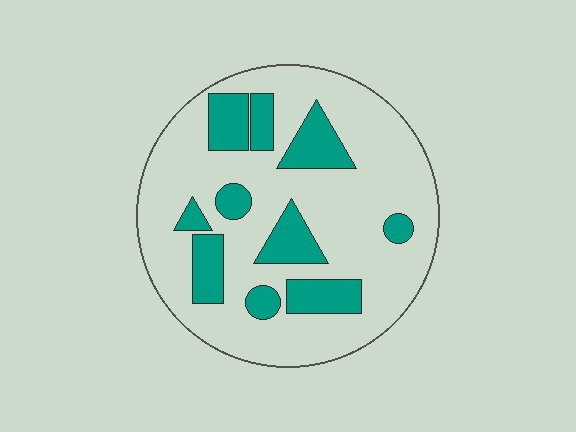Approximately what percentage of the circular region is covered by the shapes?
Approximately 25%.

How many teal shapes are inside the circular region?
10.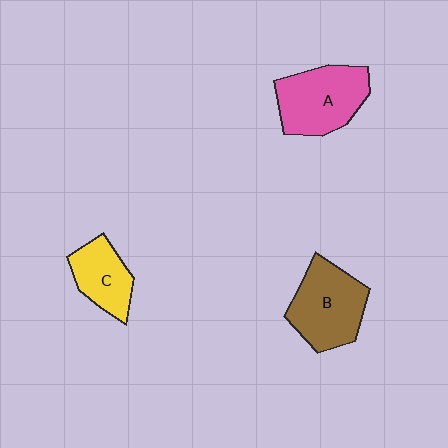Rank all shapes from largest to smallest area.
From largest to smallest: B (brown), A (pink), C (yellow).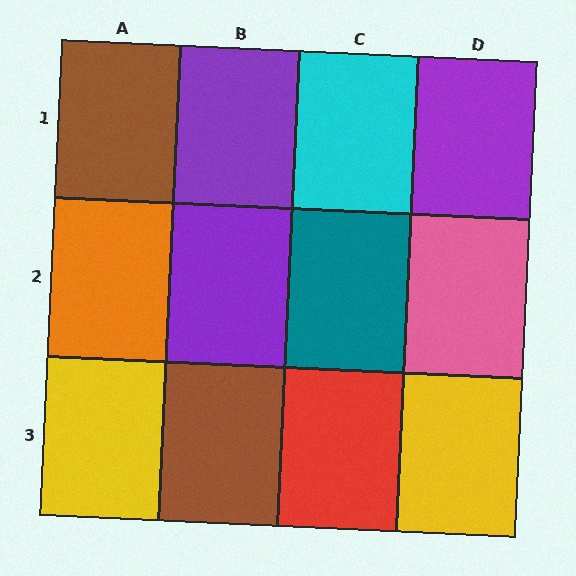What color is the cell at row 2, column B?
Purple.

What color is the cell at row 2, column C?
Teal.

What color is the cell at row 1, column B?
Purple.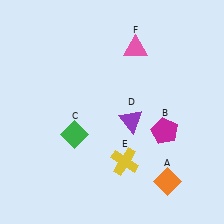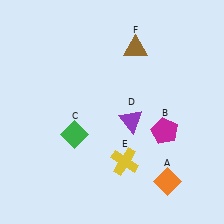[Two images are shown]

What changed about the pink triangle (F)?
In Image 1, F is pink. In Image 2, it changed to brown.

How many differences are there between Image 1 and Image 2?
There is 1 difference between the two images.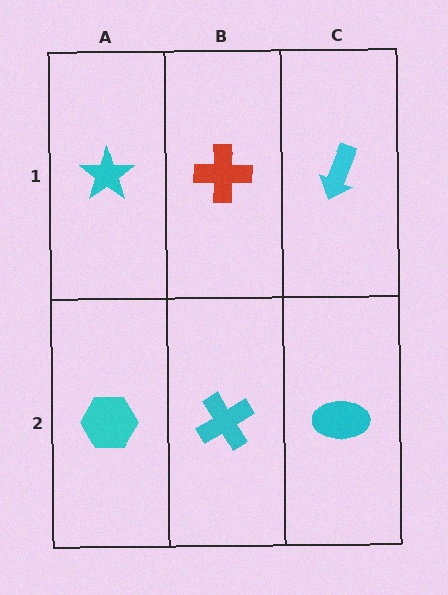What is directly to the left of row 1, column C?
A red cross.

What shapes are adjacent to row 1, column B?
A cyan cross (row 2, column B), a cyan star (row 1, column A), a cyan arrow (row 1, column C).